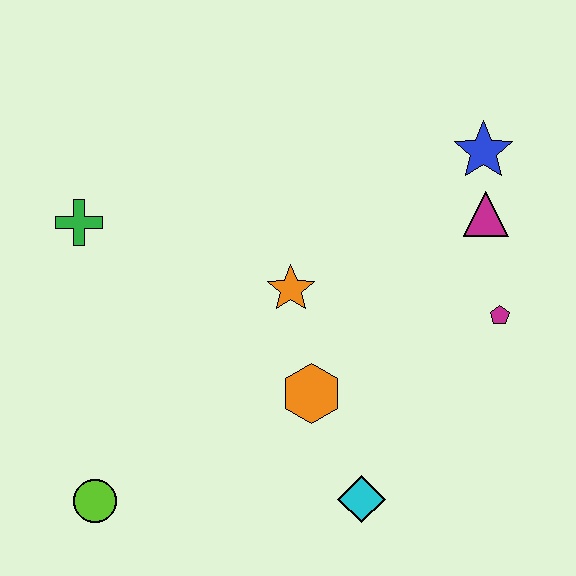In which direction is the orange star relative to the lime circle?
The orange star is above the lime circle.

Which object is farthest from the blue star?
The lime circle is farthest from the blue star.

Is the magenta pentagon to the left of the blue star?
No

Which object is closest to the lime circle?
The orange hexagon is closest to the lime circle.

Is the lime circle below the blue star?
Yes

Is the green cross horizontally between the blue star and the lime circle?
No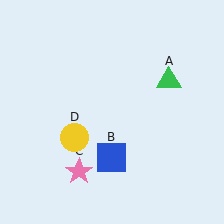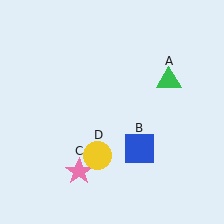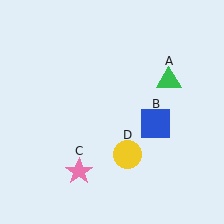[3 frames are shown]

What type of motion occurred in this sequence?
The blue square (object B), yellow circle (object D) rotated counterclockwise around the center of the scene.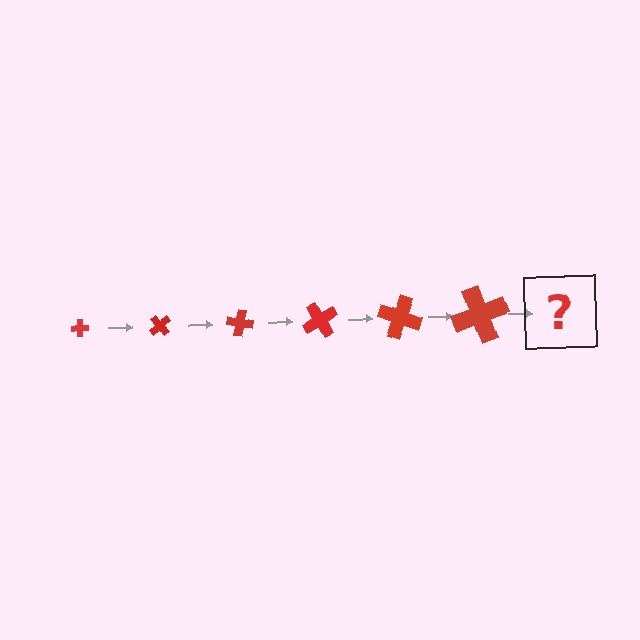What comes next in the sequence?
The next element should be a cross, larger than the previous one and rotated 300 degrees from the start.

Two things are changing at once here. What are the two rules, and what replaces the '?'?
The two rules are that the cross grows larger each step and it rotates 50 degrees each step. The '?' should be a cross, larger than the previous one and rotated 300 degrees from the start.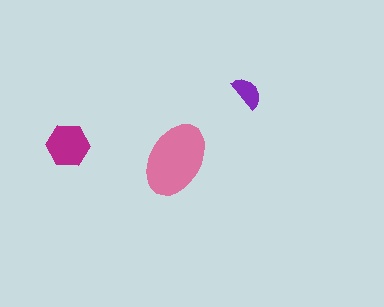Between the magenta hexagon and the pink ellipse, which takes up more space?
The pink ellipse.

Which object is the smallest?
The purple semicircle.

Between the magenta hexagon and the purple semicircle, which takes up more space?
The magenta hexagon.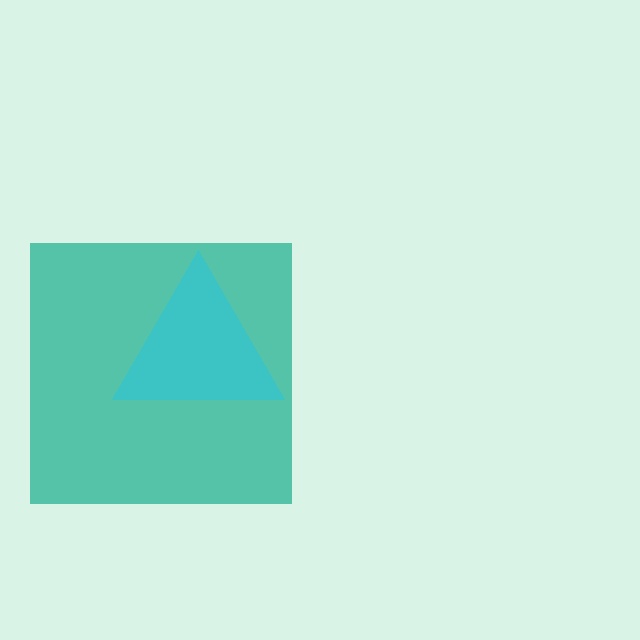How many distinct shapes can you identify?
There are 2 distinct shapes: a teal square, a cyan triangle.